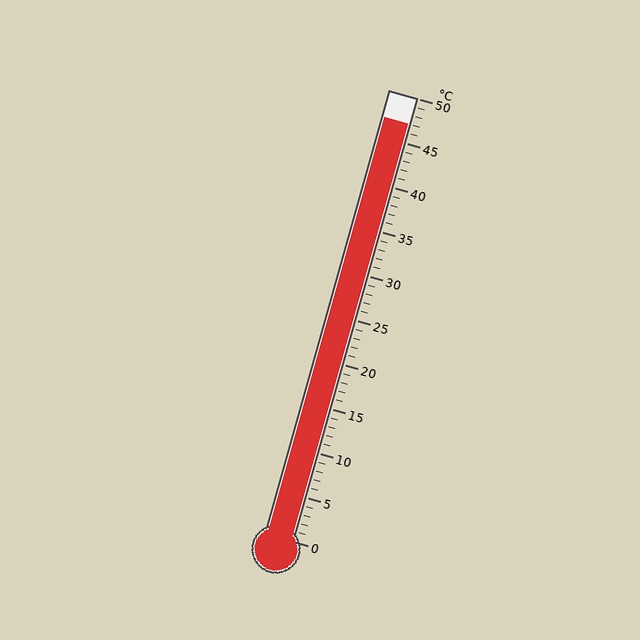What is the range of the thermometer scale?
The thermometer scale ranges from 0°C to 50°C.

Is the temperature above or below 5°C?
The temperature is above 5°C.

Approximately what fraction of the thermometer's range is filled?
The thermometer is filled to approximately 95% of its range.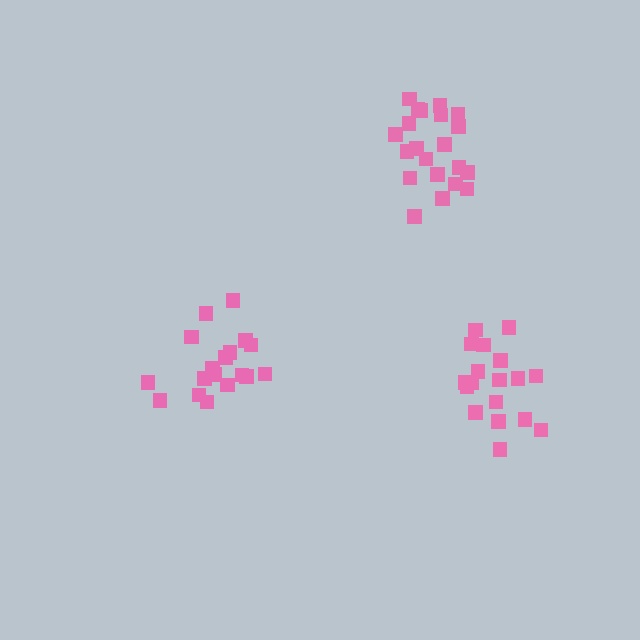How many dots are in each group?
Group 1: 18 dots, Group 2: 18 dots, Group 3: 21 dots (57 total).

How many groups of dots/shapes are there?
There are 3 groups.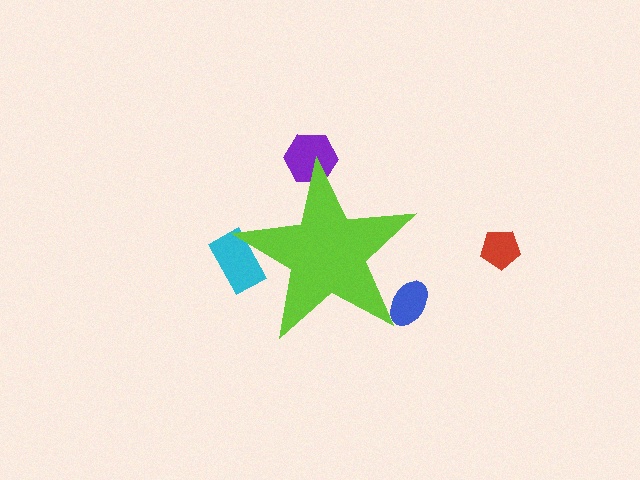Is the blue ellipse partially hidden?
Yes, the blue ellipse is partially hidden behind the lime star.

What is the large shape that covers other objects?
A lime star.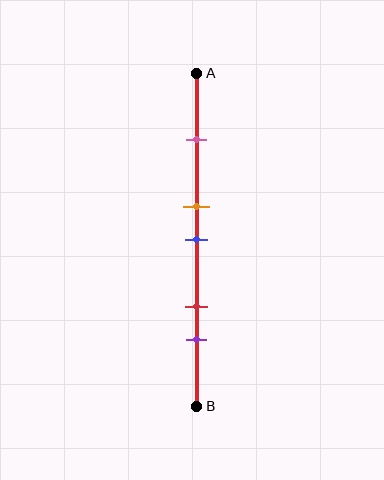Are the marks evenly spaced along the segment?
No, the marks are not evenly spaced.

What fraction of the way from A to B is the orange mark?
The orange mark is approximately 40% (0.4) of the way from A to B.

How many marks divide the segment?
There are 5 marks dividing the segment.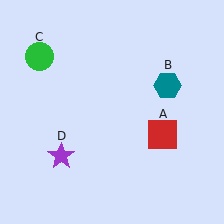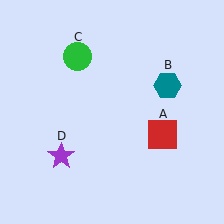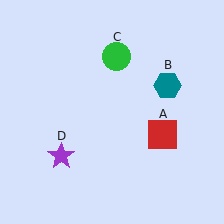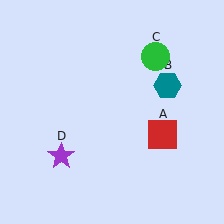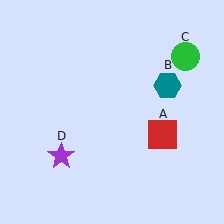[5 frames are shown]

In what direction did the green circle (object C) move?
The green circle (object C) moved right.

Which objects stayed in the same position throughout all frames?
Red square (object A) and teal hexagon (object B) and purple star (object D) remained stationary.